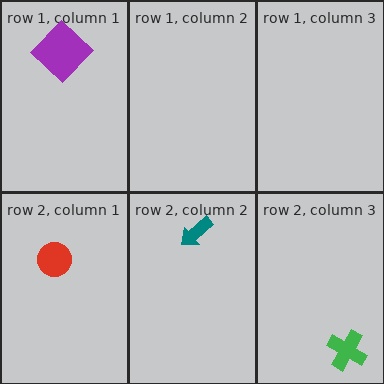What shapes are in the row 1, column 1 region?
The purple diamond.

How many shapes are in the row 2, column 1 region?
1.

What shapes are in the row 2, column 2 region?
The teal arrow.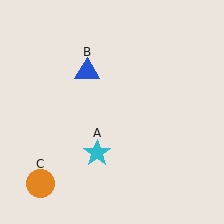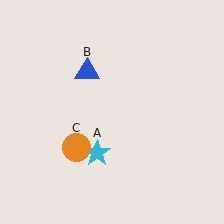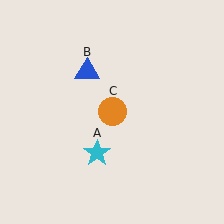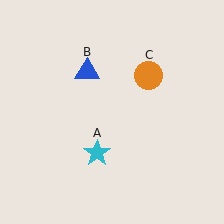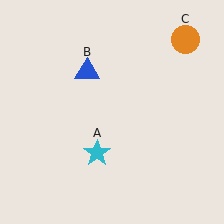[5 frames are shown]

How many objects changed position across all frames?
1 object changed position: orange circle (object C).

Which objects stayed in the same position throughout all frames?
Cyan star (object A) and blue triangle (object B) remained stationary.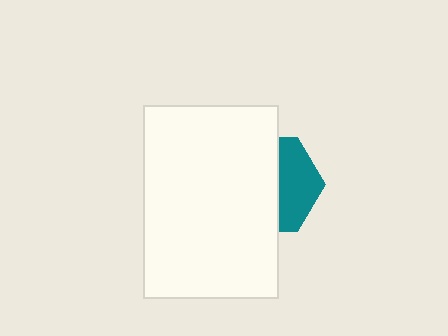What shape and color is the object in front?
The object in front is a white rectangle.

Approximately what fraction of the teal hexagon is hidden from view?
Roughly 61% of the teal hexagon is hidden behind the white rectangle.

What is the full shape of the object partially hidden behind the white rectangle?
The partially hidden object is a teal hexagon.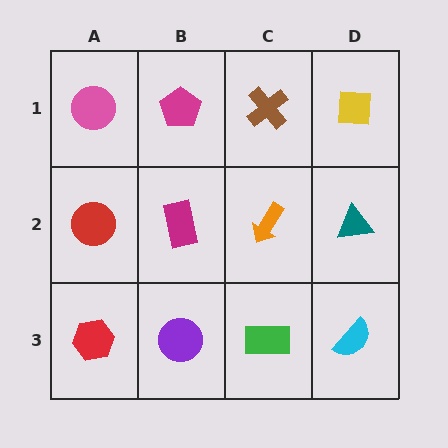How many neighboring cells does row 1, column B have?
3.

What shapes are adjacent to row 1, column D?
A teal triangle (row 2, column D), a brown cross (row 1, column C).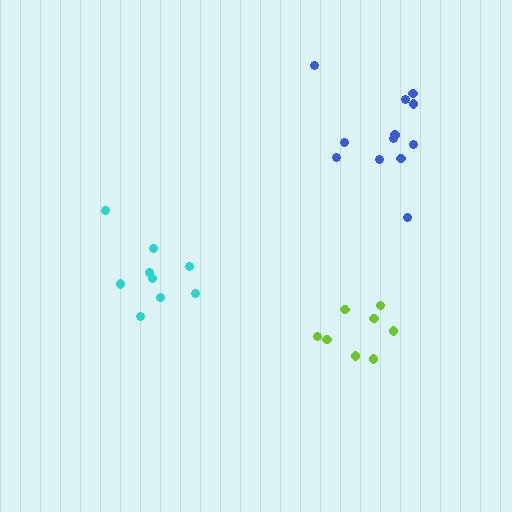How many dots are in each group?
Group 1: 12 dots, Group 2: 8 dots, Group 3: 9 dots (29 total).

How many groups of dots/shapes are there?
There are 3 groups.